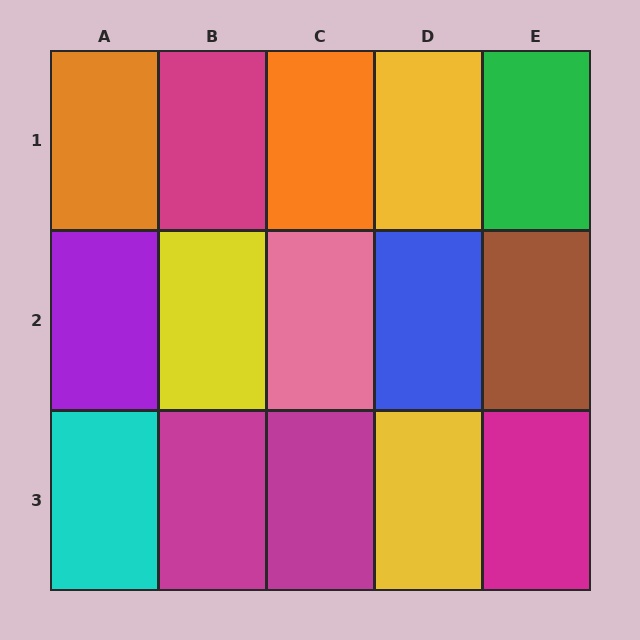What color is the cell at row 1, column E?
Green.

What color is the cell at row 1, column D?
Yellow.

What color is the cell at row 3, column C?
Magenta.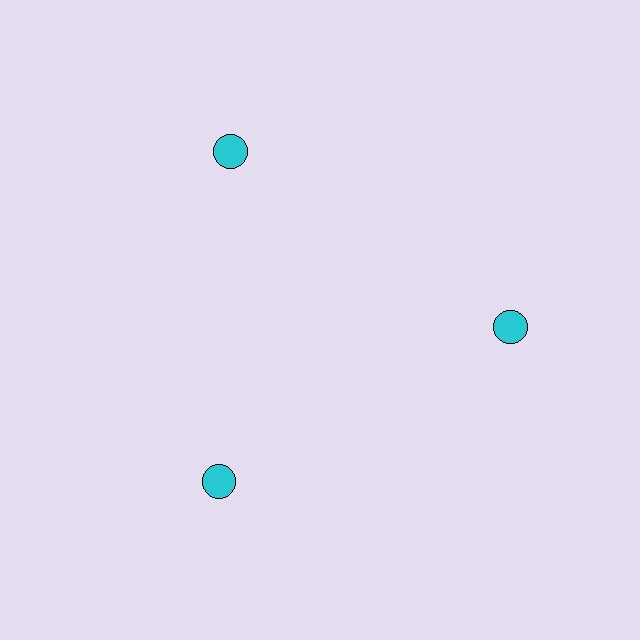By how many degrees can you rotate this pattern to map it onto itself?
The pattern maps onto itself every 120 degrees of rotation.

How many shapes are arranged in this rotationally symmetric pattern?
There are 3 shapes, arranged in 3 groups of 1.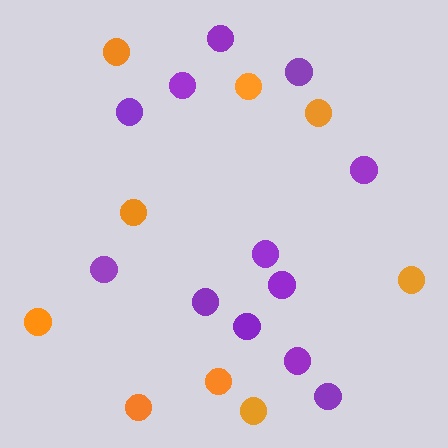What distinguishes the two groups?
There are 2 groups: one group of orange circles (9) and one group of purple circles (12).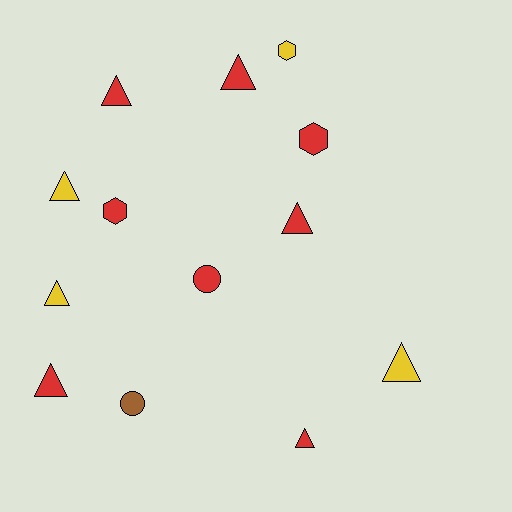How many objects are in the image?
There are 13 objects.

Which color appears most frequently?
Red, with 8 objects.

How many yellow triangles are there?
There are 3 yellow triangles.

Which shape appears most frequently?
Triangle, with 8 objects.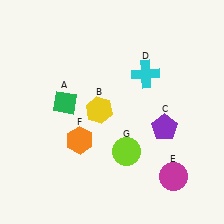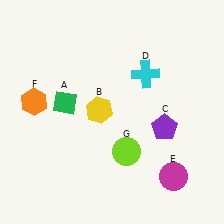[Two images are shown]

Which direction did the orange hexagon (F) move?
The orange hexagon (F) moved left.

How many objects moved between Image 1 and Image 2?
1 object moved between the two images.